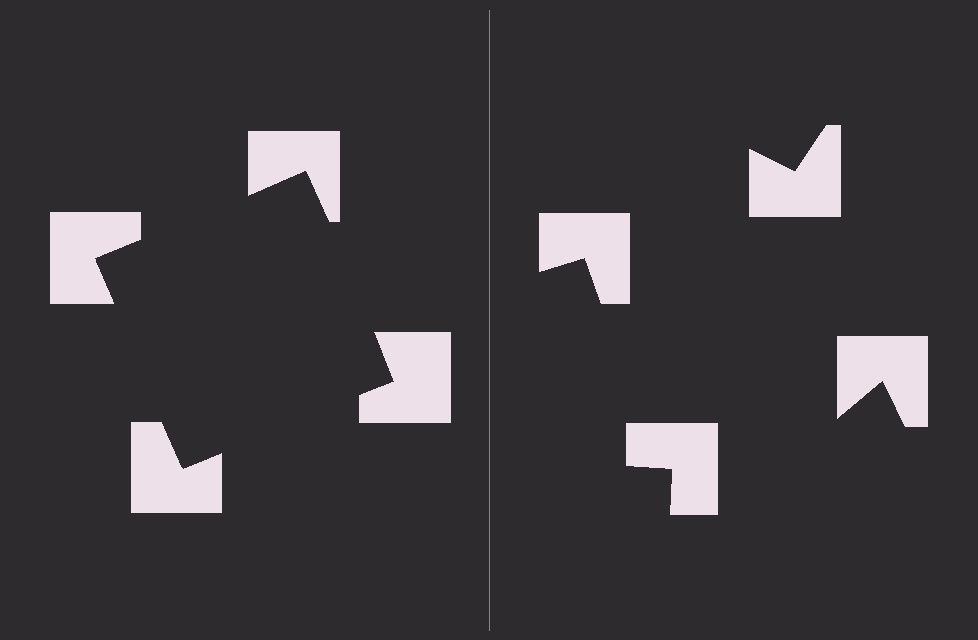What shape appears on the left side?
An illusory square.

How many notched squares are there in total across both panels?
8 — 4 on each side.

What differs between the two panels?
The notched squares are positioned identically on both sides; only the wedge orientations differ. On the left they align to a square; on the right they are misaligned.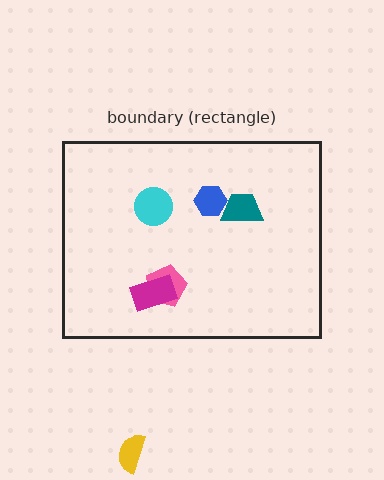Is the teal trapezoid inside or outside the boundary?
Inside.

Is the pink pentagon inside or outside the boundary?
Inside.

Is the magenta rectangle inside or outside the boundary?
Inside.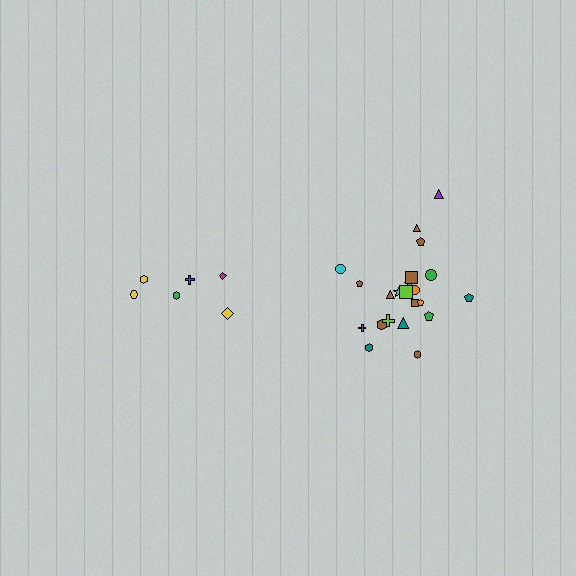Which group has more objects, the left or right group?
The right group.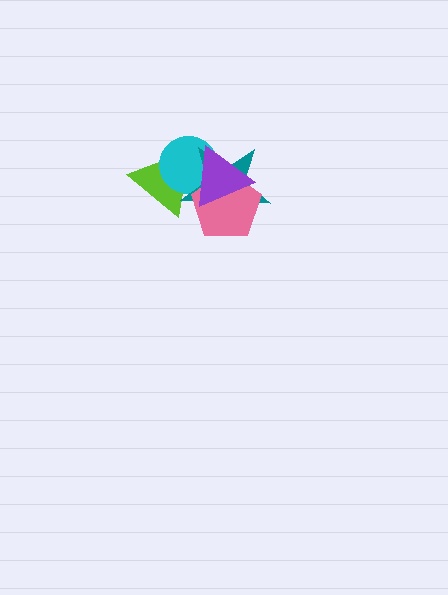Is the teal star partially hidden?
Yes, it is partially covered by another shape.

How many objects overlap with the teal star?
4 objects overlap with the teal star.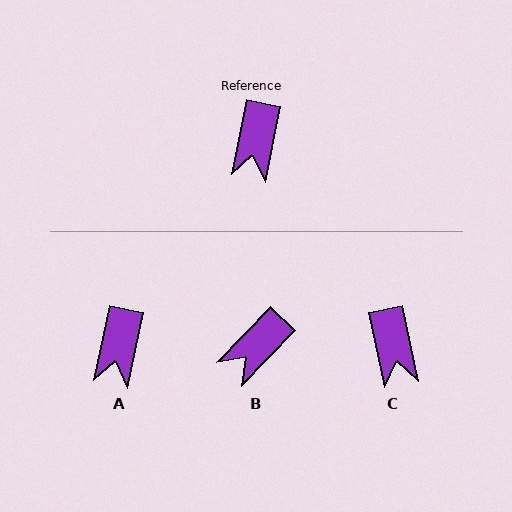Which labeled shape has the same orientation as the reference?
A.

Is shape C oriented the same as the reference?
No, it is off by about 23 degrees.